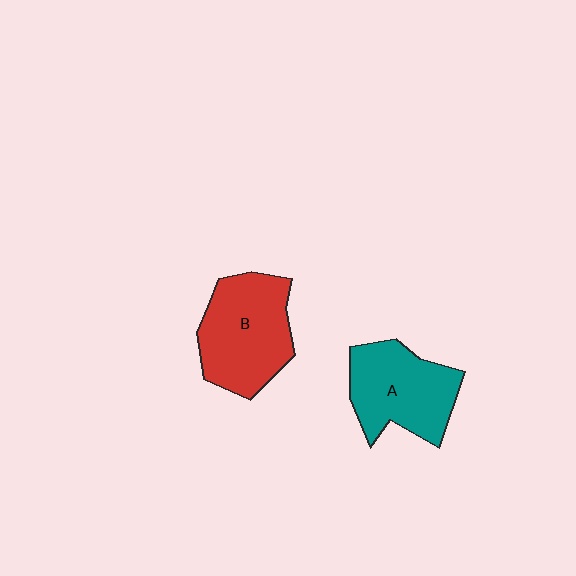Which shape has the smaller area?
Shape A (teal).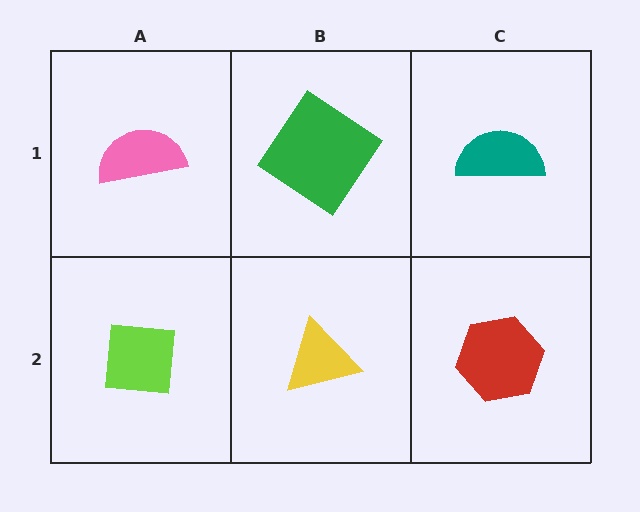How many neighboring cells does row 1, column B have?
3.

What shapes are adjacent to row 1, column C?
A red hexagon (row 2, column C), a green diamond (row 1, column B).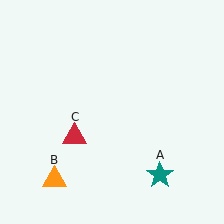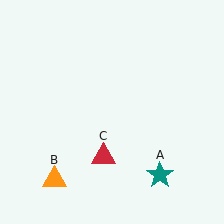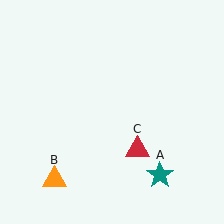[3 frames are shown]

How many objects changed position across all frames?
1 object changed position: red triangle (object C).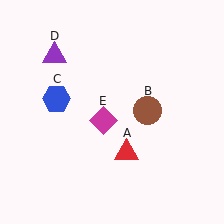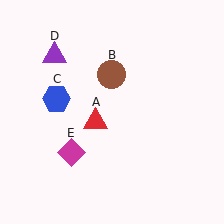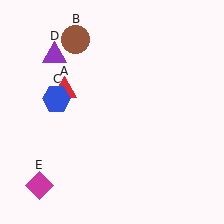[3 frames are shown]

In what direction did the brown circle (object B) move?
The brown circle (object B) moved up and to the left.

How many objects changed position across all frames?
3 objects changed position: red triangle (object A), brown circle (object B), magenta diamond (object E).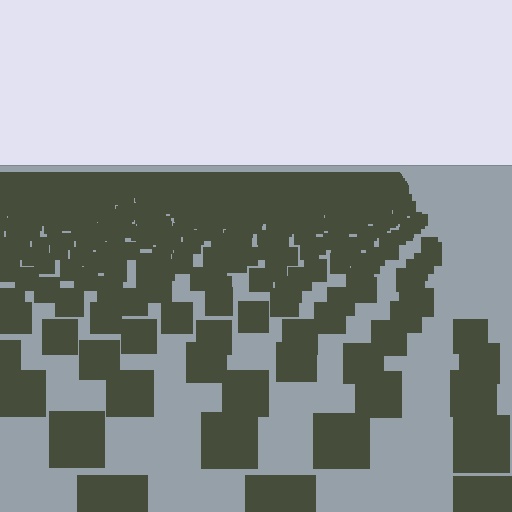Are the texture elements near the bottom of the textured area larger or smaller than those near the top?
Larger. Near the bottom, elements are closer to the viewer and appear at a bigger on-screen size.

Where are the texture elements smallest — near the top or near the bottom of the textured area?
Near the top.